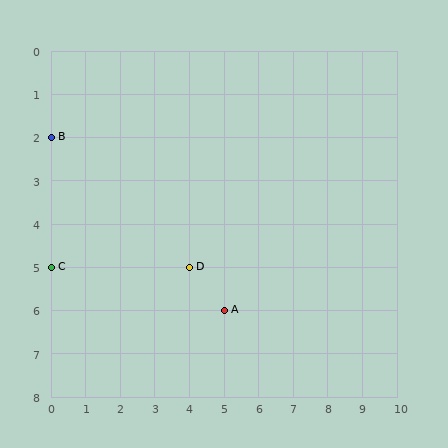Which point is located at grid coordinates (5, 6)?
Point A is at (5, 6).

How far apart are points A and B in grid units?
Points A and B are 5 columns and 4 rows apart (about 6.4 grid units diagonally).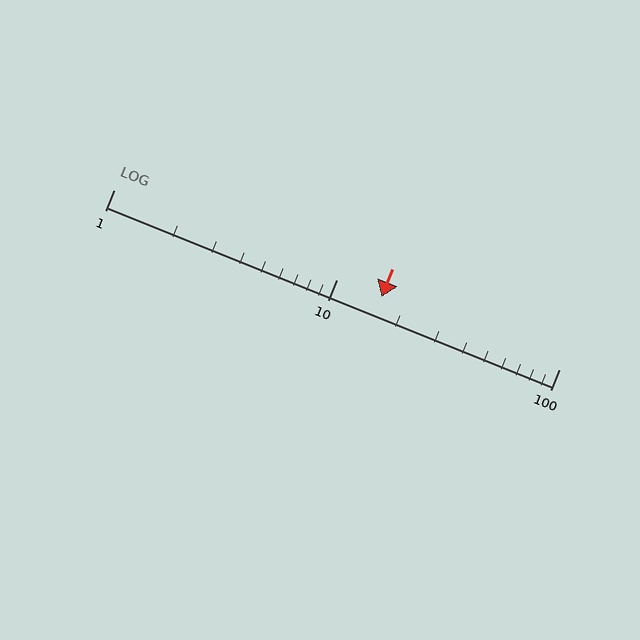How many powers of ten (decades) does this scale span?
The scale spans 2 decades, from 1 to 100.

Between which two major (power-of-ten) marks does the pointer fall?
The pointer is between 10 and 100.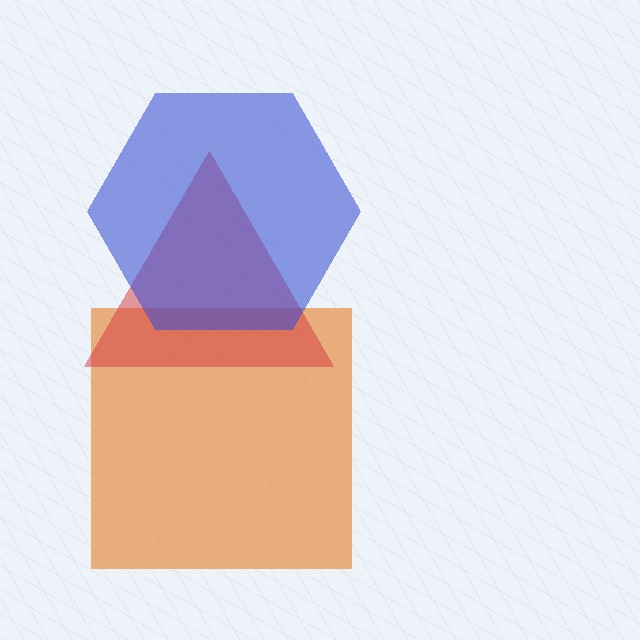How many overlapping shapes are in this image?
There are 3 overlapping shapes in the image.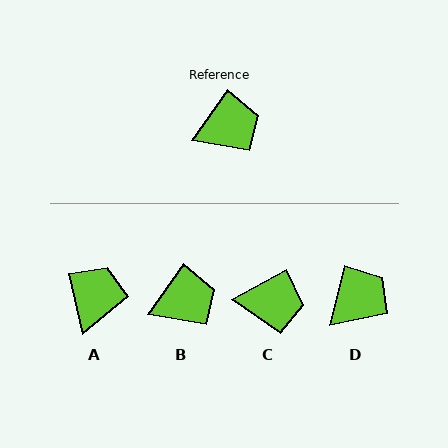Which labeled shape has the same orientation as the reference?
B.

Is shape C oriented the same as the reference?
No, it is off by about 26 degrees.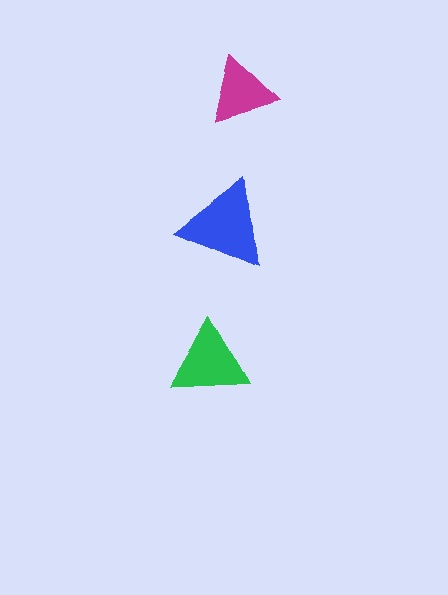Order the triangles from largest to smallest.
the blue one, the green one, the magenta one.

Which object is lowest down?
The green triangle is bottommost.